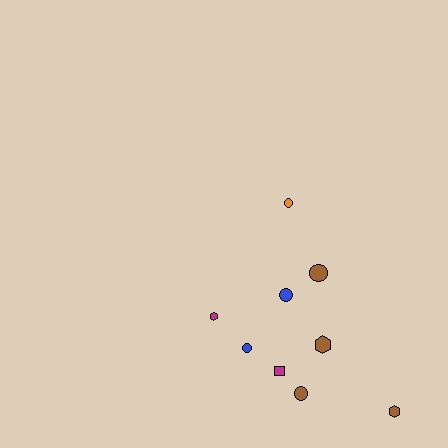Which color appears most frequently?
Brown, with 4 objects.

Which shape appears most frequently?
Circle, with 5 objects.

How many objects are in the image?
There are 9 objects.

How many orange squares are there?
There are no orange squares.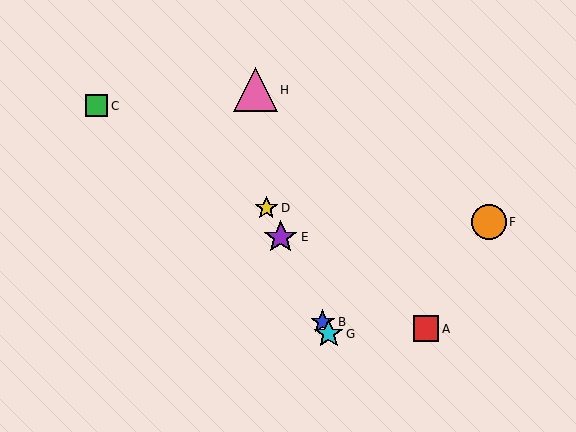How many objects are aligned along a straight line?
4 objects (B, D, E, G) are aligned along a straight line.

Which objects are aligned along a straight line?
Objects B, D, E, G are aligned along a straight line.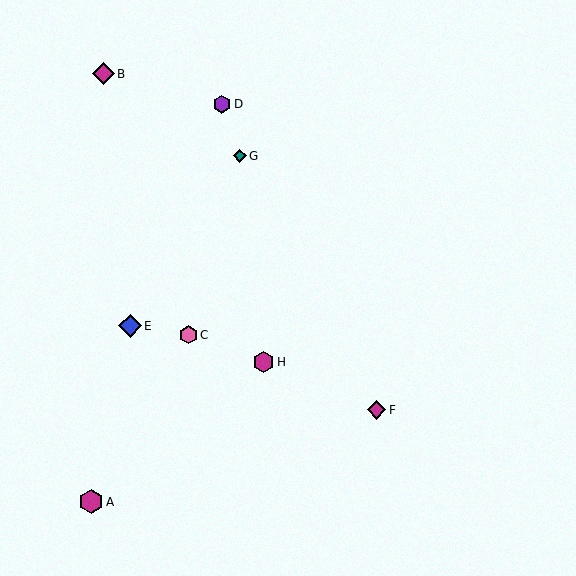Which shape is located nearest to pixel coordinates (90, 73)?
The magenta diamond (labeled B) at (103, 74) is nearest to that location.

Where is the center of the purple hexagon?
The center of the purple hexagon is at (222, 104).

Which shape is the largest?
The magenta hexagon (labeled A) is the largest.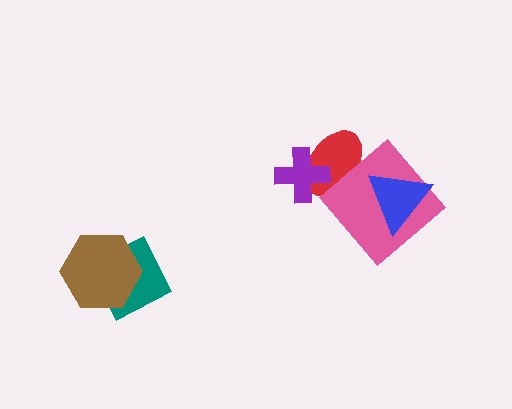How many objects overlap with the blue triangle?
1 object overlaps with the blue triangle.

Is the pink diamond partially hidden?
Yes, it is partially covered by another shape.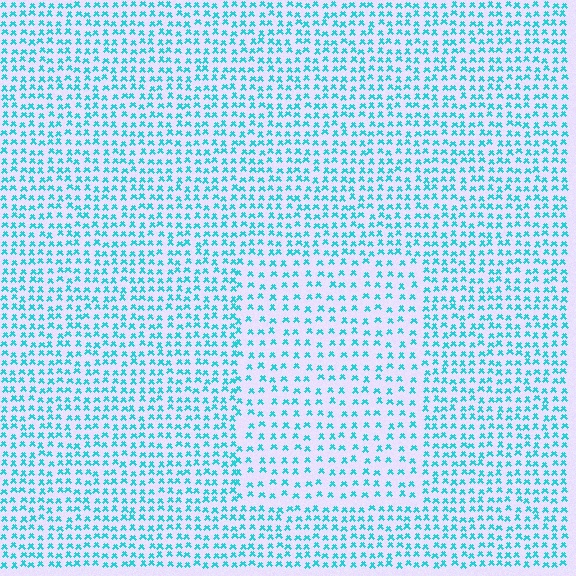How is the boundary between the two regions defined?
The boundary is defined by a change in element density (approximately 1.6x ratio). All elements are the same color, size, and shape.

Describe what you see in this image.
The image contains small cyan elements arranged at two different densities. A rectangle-shaped region is visible where the elements are less densely packed than the surrounding area.